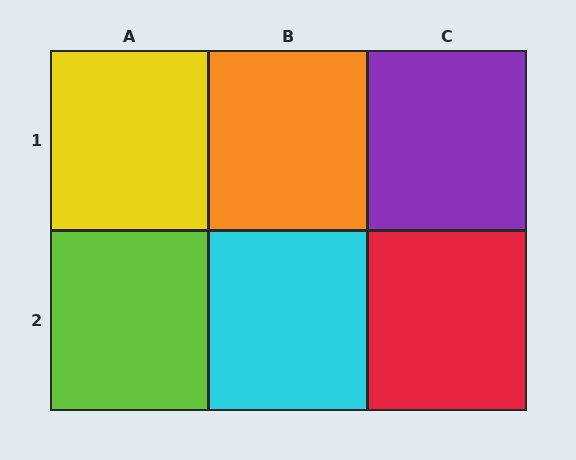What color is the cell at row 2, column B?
Cyan.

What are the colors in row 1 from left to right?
Yellow, orange, purple.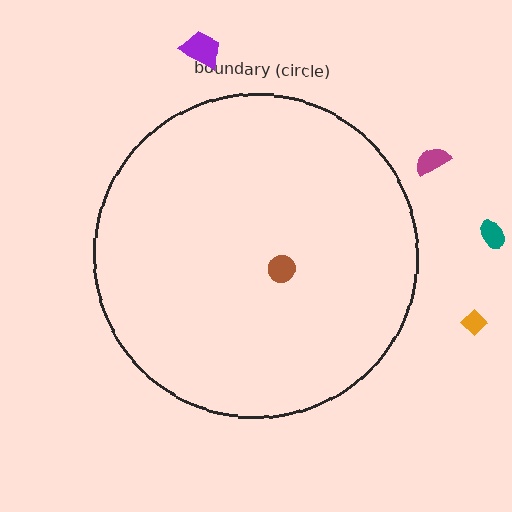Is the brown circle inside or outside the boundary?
Inside.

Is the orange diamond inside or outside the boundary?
Outside.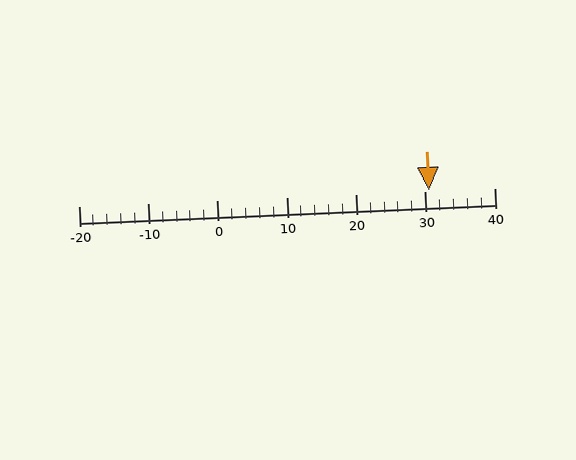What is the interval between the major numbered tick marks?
The major tick marks are spaced 10 units apart.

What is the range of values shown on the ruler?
The ruler shows values from -20 to 40.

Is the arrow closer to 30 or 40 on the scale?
The arrow is closer to 30.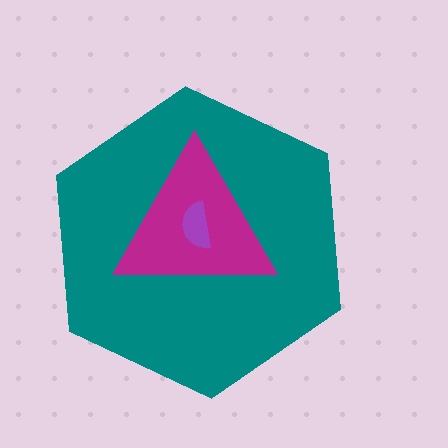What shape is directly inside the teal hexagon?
The magenta triangle.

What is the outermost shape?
The teal hexagon.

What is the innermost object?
The purple semicircle.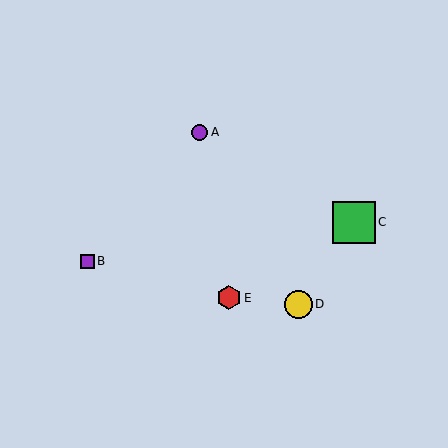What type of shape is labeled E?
Shape E is a red hexagon.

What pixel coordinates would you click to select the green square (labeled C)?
Click at (354, 222) to select the green square C.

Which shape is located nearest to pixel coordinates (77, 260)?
The purple square (labeled B) at (87, 261) is nearest to that location.